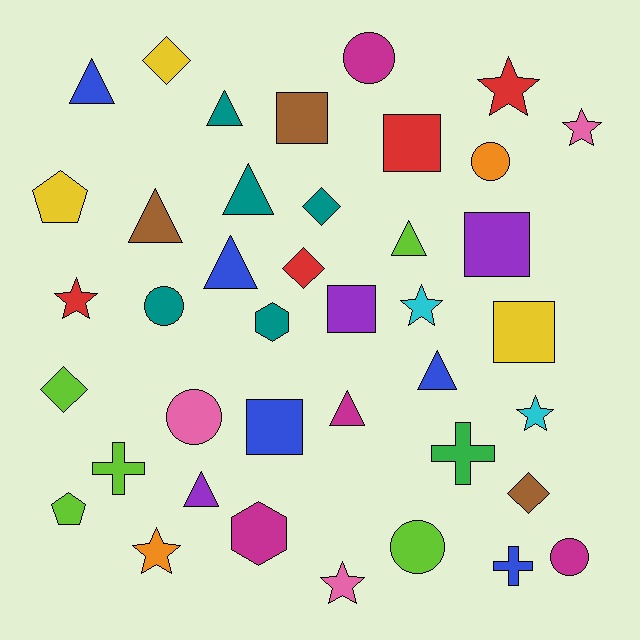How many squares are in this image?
There are 6 squares.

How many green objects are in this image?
There is 1 green object.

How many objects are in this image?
There are 40 objects.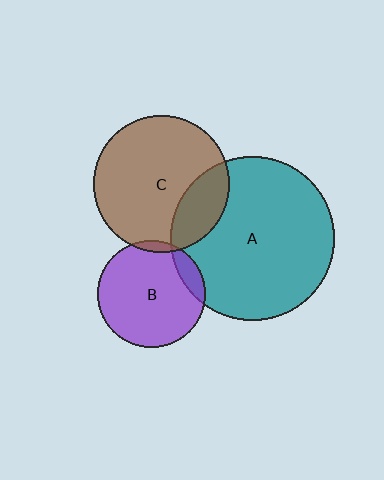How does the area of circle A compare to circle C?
Approximately 1.4 times.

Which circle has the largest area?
Circle A (teal).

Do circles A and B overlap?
Yes.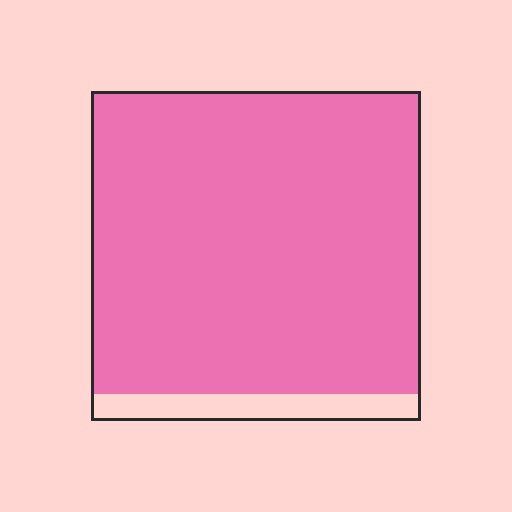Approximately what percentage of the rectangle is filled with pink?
Approximately 90%.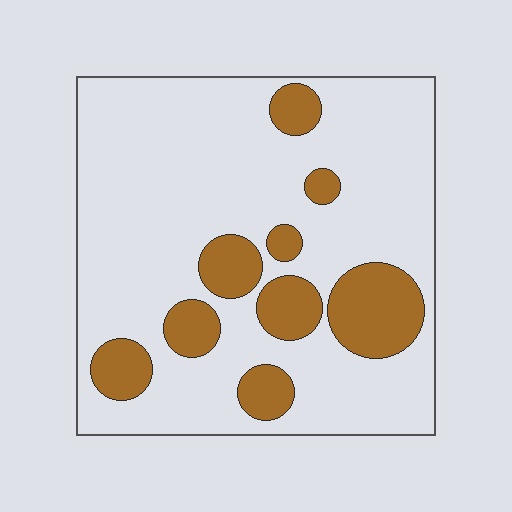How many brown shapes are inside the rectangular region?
9.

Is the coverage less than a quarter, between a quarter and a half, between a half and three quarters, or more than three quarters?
Less than a quarter.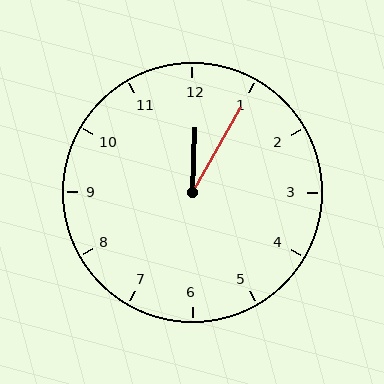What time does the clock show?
12:05.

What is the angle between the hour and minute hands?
Approximately 28 degrees.